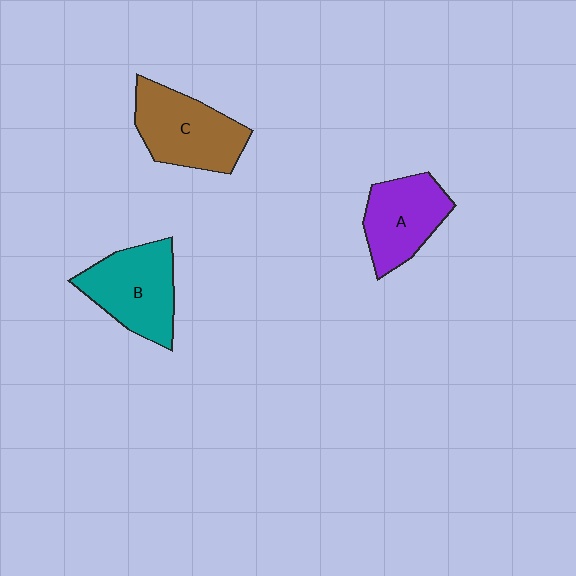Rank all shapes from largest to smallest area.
From largest to smallest: C (brown), B (teal), A (purple).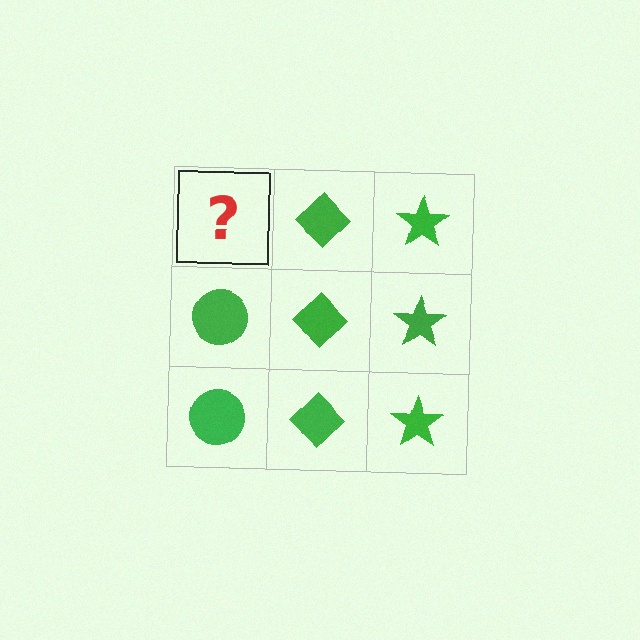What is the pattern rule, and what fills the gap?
The rule is that each column has a consistent shape. The gap should be filled with a green circle.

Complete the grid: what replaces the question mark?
The question mark should be replaced with a green circle.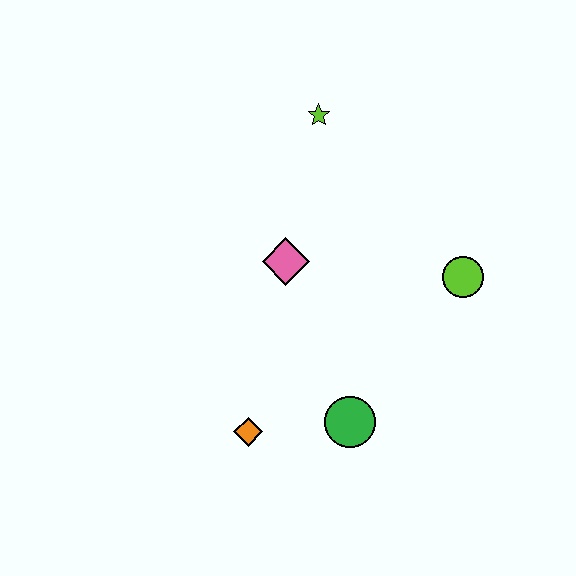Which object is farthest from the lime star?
The orange diamond is farthest from the lime star.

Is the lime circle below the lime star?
Yes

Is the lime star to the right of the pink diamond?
Yes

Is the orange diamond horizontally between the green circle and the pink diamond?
No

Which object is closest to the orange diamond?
The green circle is closest to the orange diamond.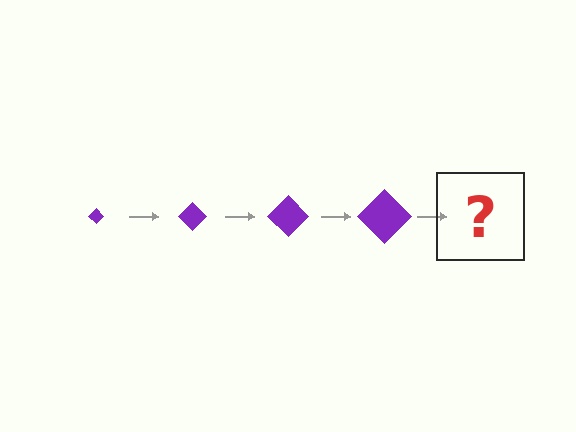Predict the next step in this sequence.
The next step is a purple diamond, larger than the previous one.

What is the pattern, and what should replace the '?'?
The pattern is that the diamond gets progressively larger each step. The '?' should be a purple diamond, larger than the previous one.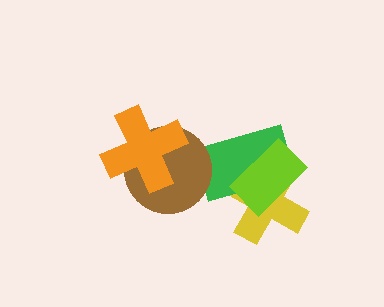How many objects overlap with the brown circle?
2 objects overlap with the brown circle.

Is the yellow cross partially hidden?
Yes, it is partially covered by another shape.